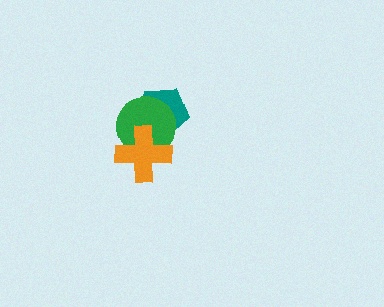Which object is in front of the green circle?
The orange cross is in front of the green circle.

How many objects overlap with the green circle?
2 objects overlap with the green circle.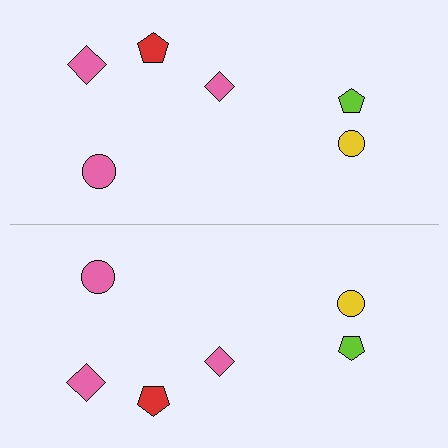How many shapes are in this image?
There are 12 shapes in this image.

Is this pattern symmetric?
Yes, this pattern has bilateral (reflection) symmetry.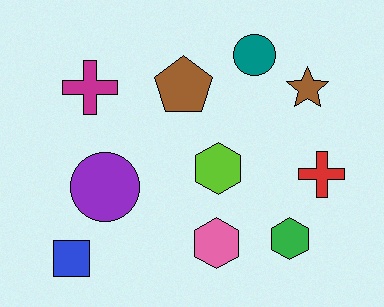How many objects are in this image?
There are 10 objects.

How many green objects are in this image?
There is 1 green object.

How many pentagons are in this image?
There is 1 pentagon.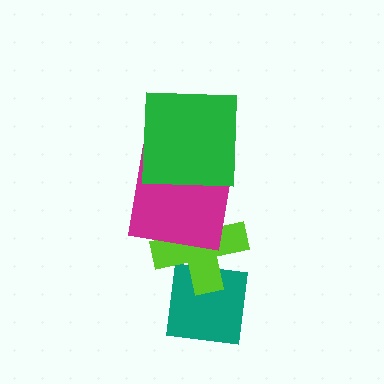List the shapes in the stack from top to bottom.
From top to bottom: the green square, the magenta square, the lime cross, the teal square.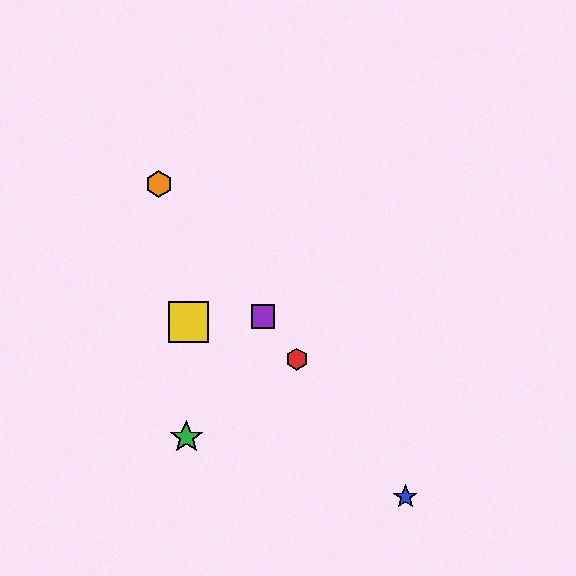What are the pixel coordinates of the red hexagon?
The red hexagon is at (297, 359).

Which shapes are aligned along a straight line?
The red hexagon, the blue star, the purple square, the orange hexagon are aligned along a straight line.